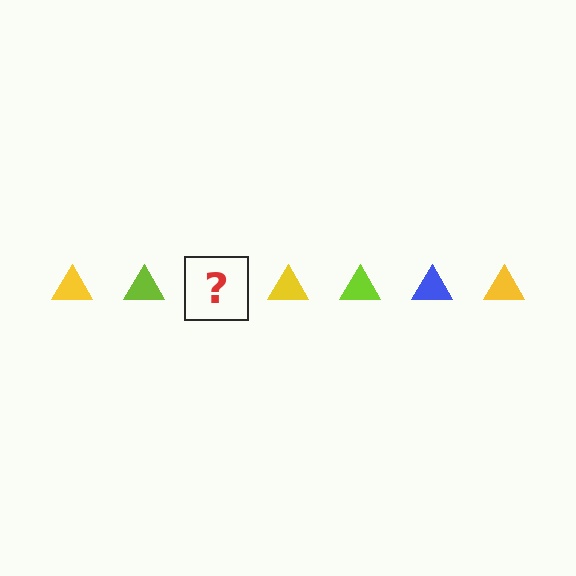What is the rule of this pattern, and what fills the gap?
The rule is that the pattern cycles through yellow, lime, blue triangles. The gap should be filled with a blue triangle.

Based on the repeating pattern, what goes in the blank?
The blank should be a blue triangle.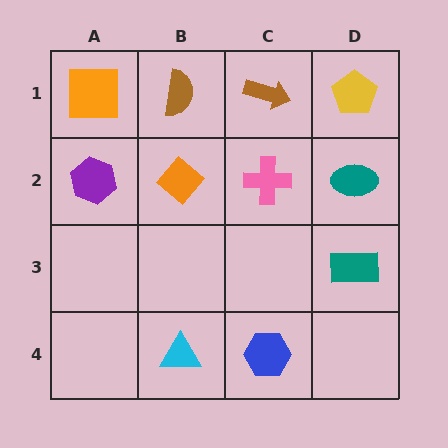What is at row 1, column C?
A brown arrow.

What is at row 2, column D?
A teal ellipse.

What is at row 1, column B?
A brown semicircle.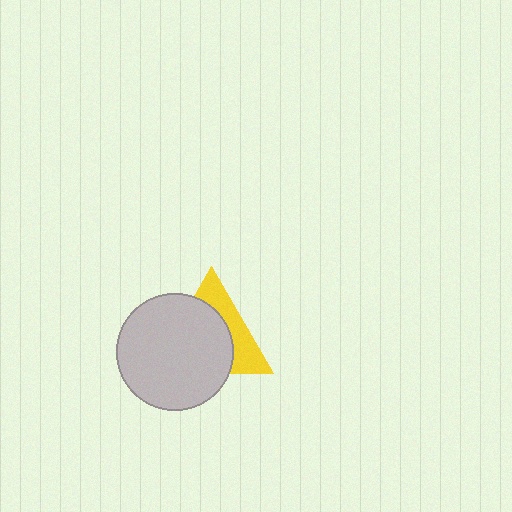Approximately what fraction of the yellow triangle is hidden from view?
Roughly 62% of the yellow triangle is hidden behind the light gray circle.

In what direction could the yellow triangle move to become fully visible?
The yellow triangle could move toward the upper-right. That would shift it out from behind the light gray circle entirely.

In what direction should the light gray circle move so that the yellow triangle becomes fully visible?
The light gray circle should move toward the lower-left. That is the shortest direction to clear the overlap and leave the yellow triangle fully visible.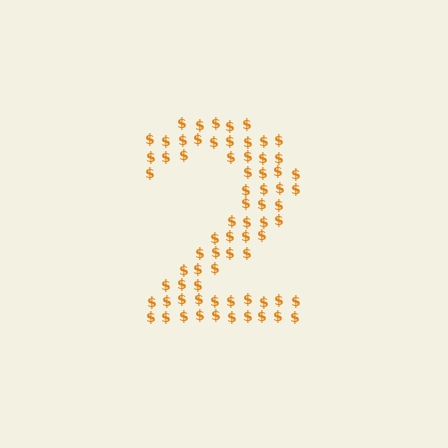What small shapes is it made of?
It is made of small dollar signs.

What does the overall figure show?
The overall figure shows the digit 2.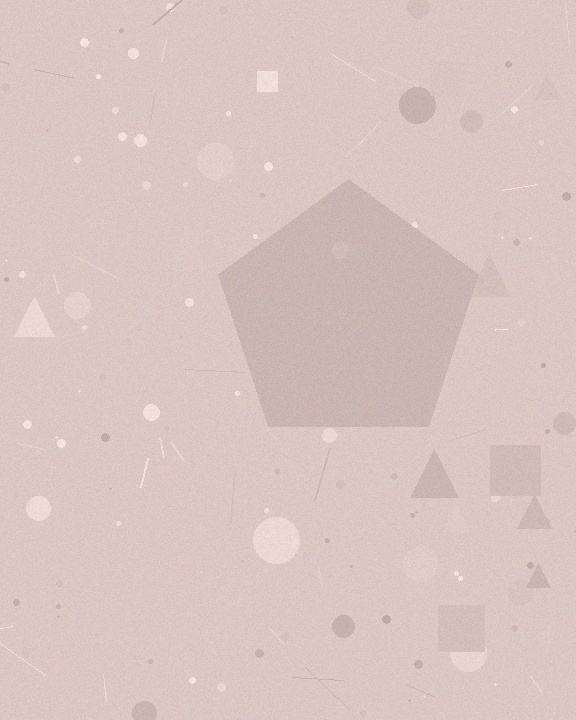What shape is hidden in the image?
A pentagon is hidden in the image.